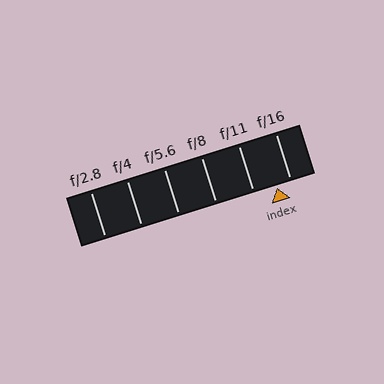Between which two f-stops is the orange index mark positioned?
The index mark is between f/11 and f/16.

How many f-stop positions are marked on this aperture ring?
There are 6 f-stop positions marked.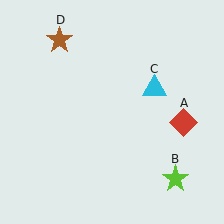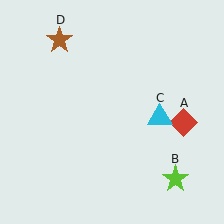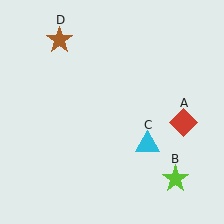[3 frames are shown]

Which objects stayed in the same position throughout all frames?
Red diamond (object A) and lime star (object B) and brown star (object D) remained stationary.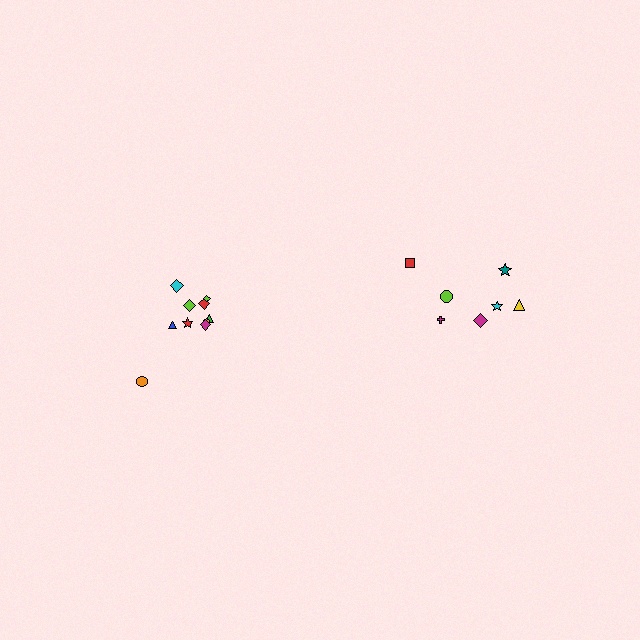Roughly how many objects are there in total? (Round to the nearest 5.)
Roughly 15 objects in total.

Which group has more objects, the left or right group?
The left group.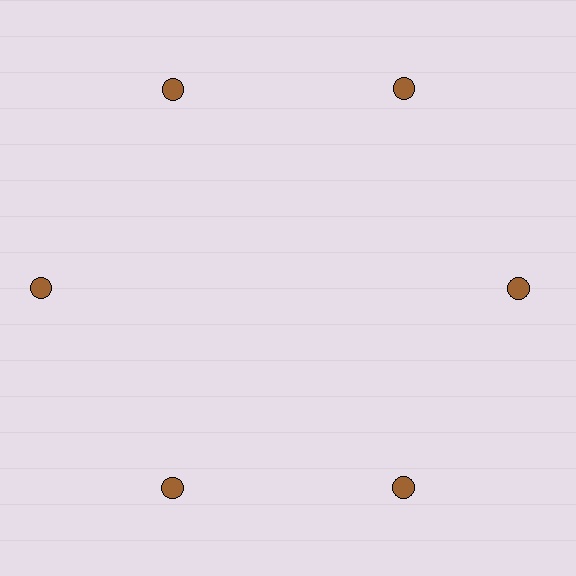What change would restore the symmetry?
The symmetry would be restored by moving it inward, back onto the ring so that all 6 circles sit at equal angles and equal distance from the center.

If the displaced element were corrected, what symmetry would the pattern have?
It would have 6-fold rotational symmetry — the pattern would map onto itself every 60 degrees.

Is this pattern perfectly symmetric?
No. The 6 brown circles are arranged in a ring, but one element near the 9 o'clock position is pushed outward from the center, breaking the 6-fold rotational symmetry.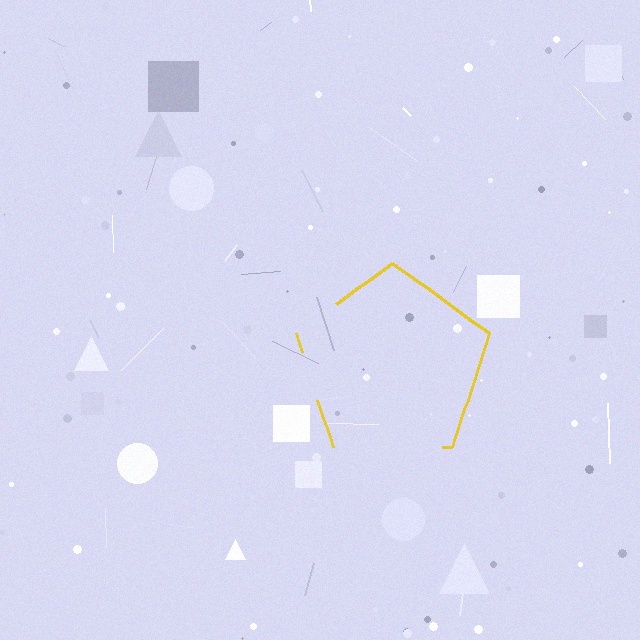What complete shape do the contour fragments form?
The contour fragments form a pentagon.